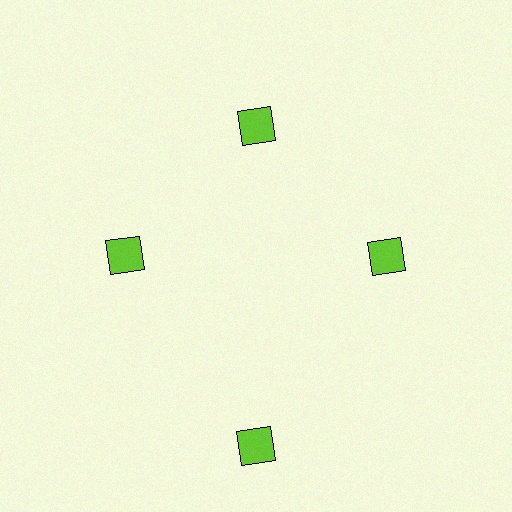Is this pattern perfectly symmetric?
No. The 4 lime diamonds are arranged in a ring, but one element near the 6 o'clock position is pushed outward from the center, breaking the 4-fold rotational symmetry.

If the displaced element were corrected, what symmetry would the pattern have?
It would have 4-fold rotational symmetry — the pattern would map onto itself every 90 degrees.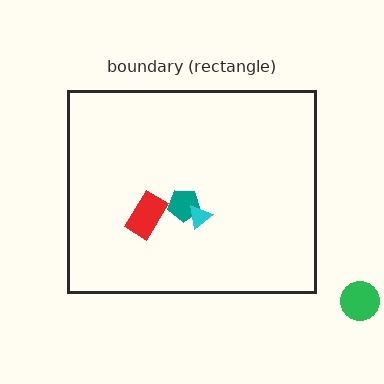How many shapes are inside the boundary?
3 inside, 1 outside.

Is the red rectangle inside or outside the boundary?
Inside.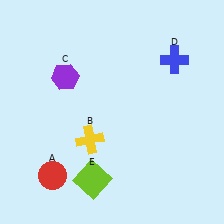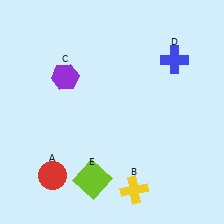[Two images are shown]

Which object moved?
The yellow cross (B) moved down.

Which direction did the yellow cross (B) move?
The yellow cross (B) moved down.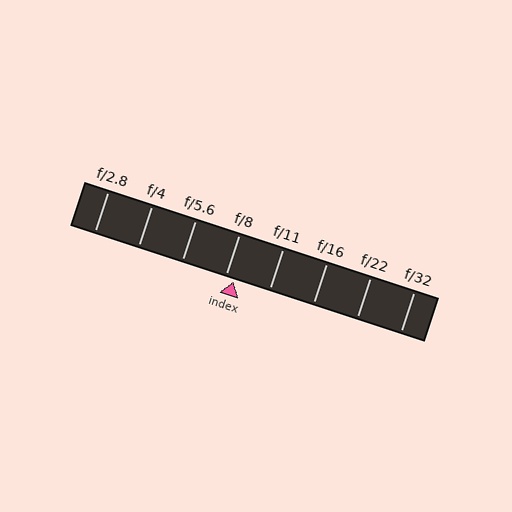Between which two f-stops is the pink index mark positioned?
The index mark is between f/8 and f/11.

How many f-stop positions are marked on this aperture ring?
There are 8 f-stop positions marked.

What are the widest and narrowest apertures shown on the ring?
The widest aperture shown is f/2.8 and the narrowest is f/32.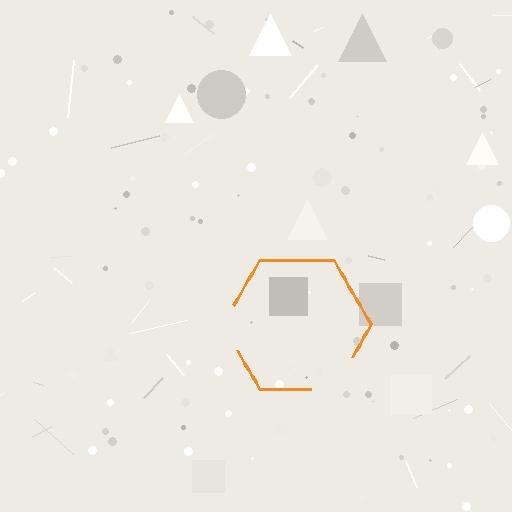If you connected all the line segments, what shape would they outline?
They would outline a hexagon.